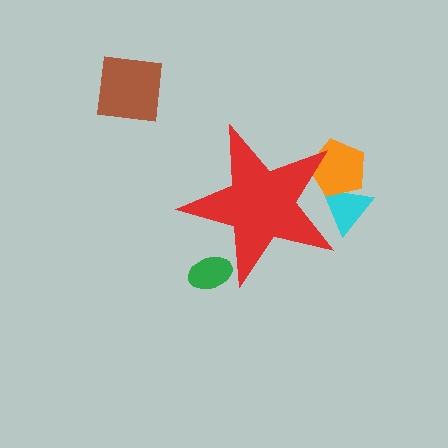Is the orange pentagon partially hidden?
Yes, the orange pentagon is partially hidden behind the red star.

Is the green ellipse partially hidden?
Yes, the green ellipse is partially hidden behind the red star.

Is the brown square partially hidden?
No, the brown square is fully visible.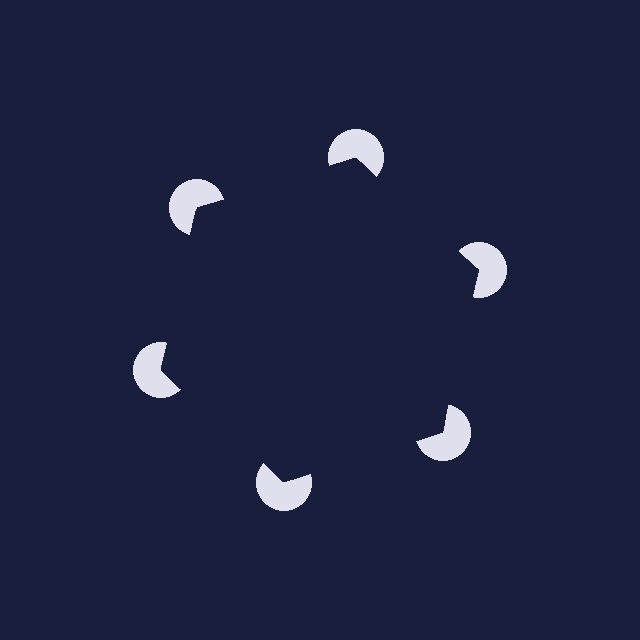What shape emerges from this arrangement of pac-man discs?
An illusory hexagon — its edges are inferred from the aligned wedge cuts in the pac-man discs, not physically drawn.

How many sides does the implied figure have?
6 sides.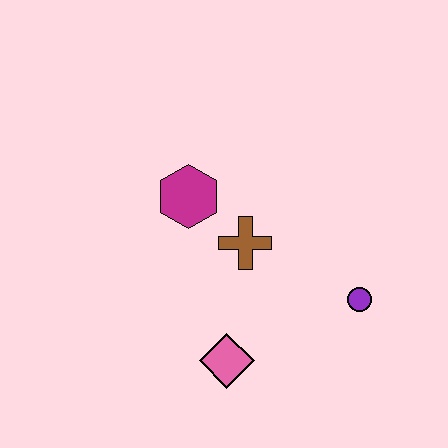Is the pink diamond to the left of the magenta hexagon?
No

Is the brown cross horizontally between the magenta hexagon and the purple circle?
Yes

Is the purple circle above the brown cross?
No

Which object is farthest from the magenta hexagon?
The purple circle is farthest from the magenta hexagon.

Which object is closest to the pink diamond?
The brown cross is closest to the pink diamond.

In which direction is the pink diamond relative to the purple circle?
The pink diamond is to the left of the purple circle.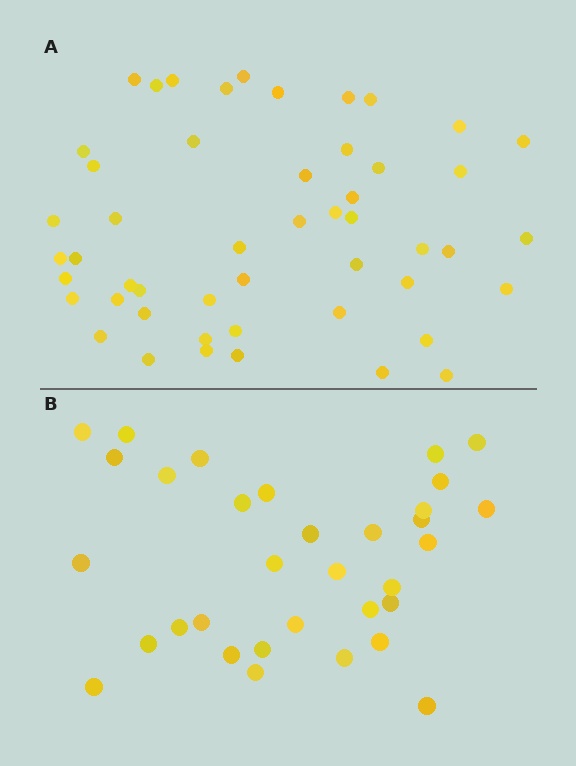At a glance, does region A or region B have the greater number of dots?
Region A (the top region) has more dots.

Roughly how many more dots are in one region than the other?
Region A has approximately 15 more dots than region B.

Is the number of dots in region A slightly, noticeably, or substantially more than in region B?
Region A has substantially more. The ratio is roughly 1.5 to 1.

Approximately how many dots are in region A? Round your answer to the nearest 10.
About 50 dots.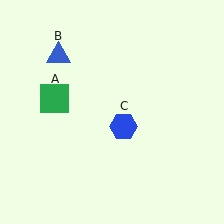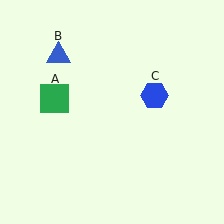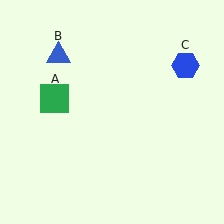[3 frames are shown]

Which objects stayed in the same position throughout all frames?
Green square (object A) and blue triangle (object B) remained stationary.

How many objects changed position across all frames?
1 object changed position: blue hexagon (object C).